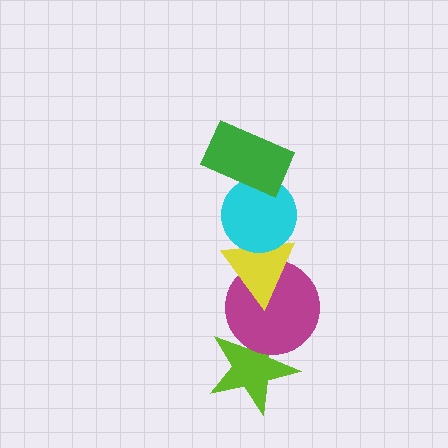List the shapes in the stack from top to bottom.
From top to bottom: the green rectangle, the cyan circle, the yellow triangle, the magenta circle, the lime star.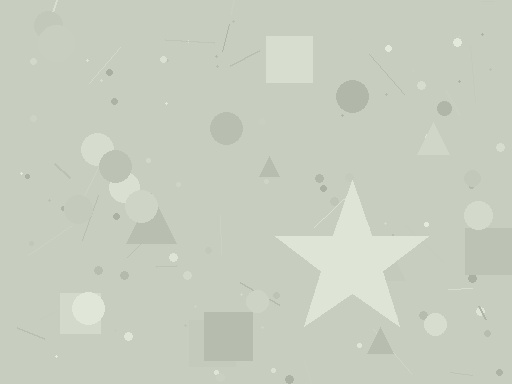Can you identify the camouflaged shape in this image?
The camouflaged shape is a star.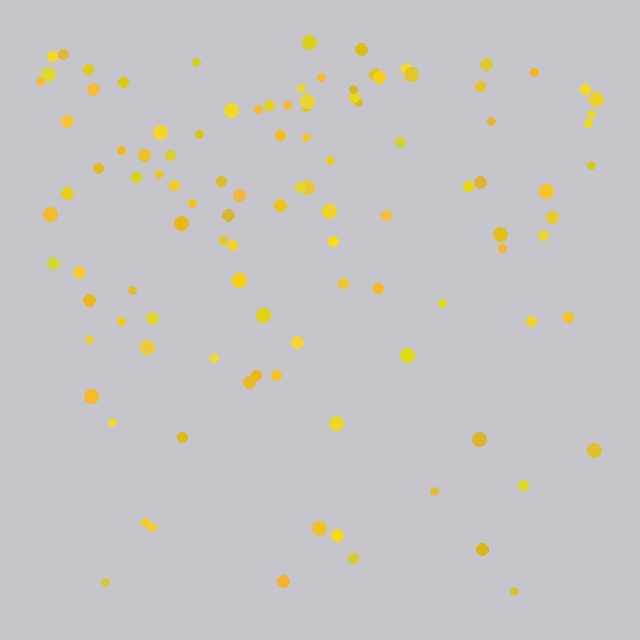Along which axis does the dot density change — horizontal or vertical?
Vertical.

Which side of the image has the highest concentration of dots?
The top.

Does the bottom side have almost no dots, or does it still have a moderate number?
Still a moderate number, just noticeably fewer than the top.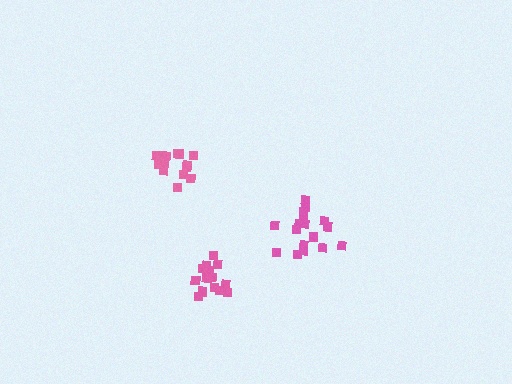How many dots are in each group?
Group 1: 15 dots, Group 2: 13 dots, Group 3: 17 dots (45 total).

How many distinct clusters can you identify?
There are 3 distinct clusters.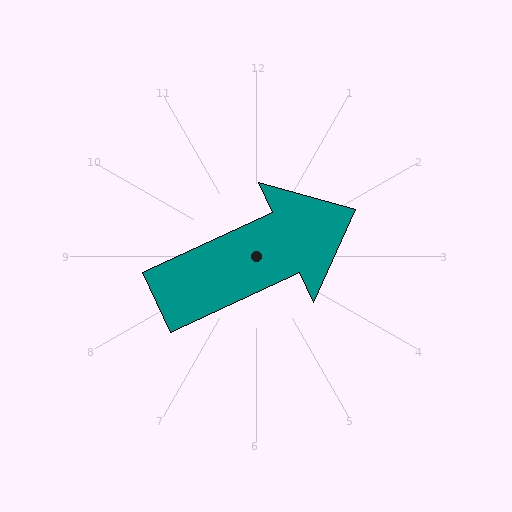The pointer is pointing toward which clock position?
Roughly 2 o'clock.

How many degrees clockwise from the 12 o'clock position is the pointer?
Approximately 65 degrees.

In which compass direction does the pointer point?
Northeast.